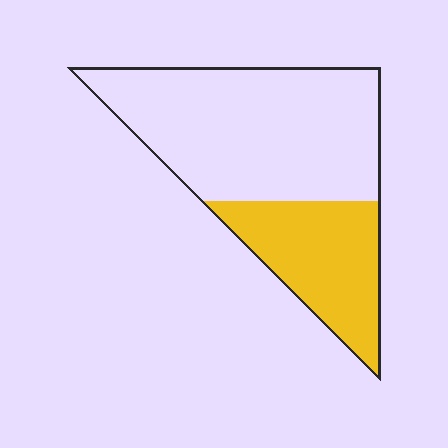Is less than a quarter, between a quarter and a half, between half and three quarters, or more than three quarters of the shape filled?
Between a quarter and a half.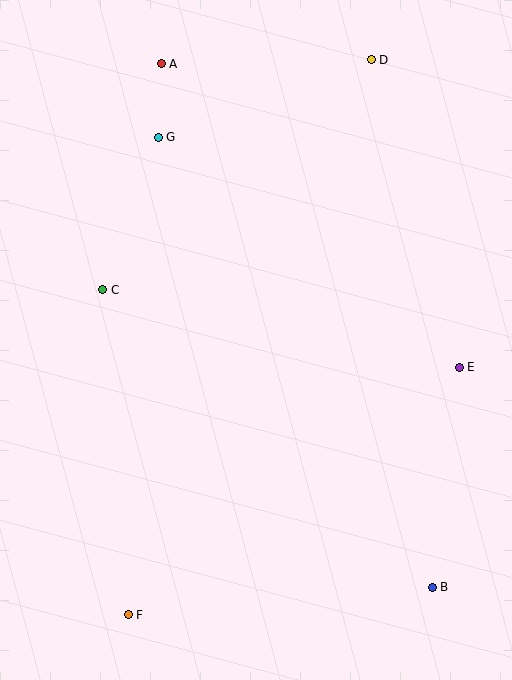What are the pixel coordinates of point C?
Point C is at (103, 290).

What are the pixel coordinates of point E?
Point E is at (459, 367).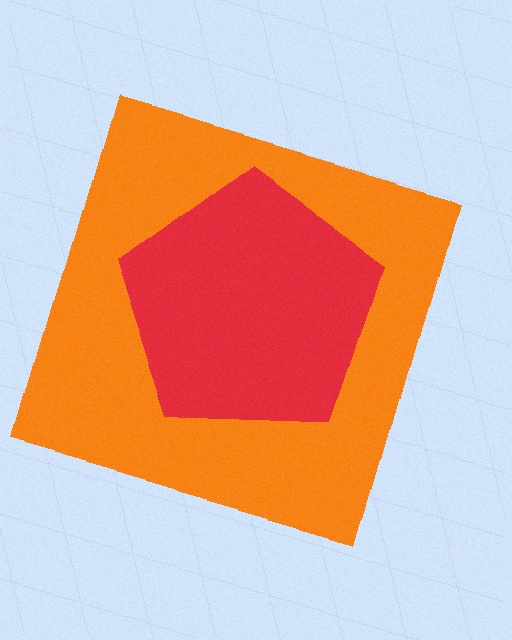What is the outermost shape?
The orange square.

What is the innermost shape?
The red pentagon.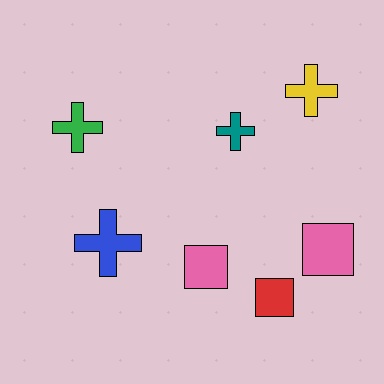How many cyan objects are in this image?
There are no cyan objects.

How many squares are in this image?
There are 3 squares.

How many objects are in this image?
There are 7 objects.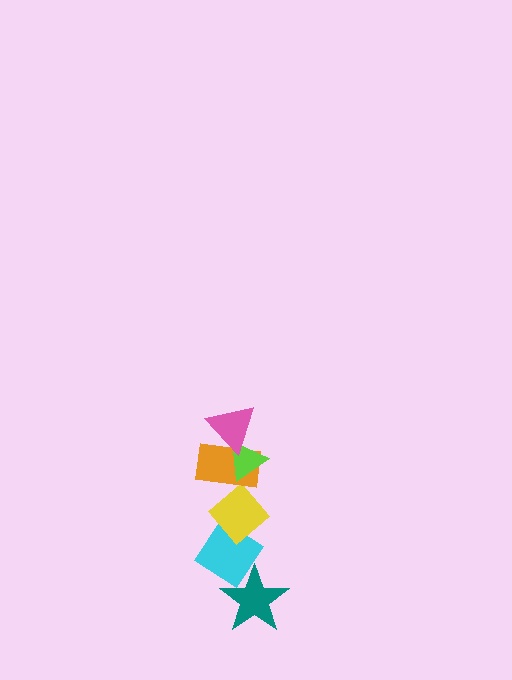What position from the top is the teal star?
The teal star is 6th from the top.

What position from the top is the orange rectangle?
The orange rectangle is 3rd from the top.